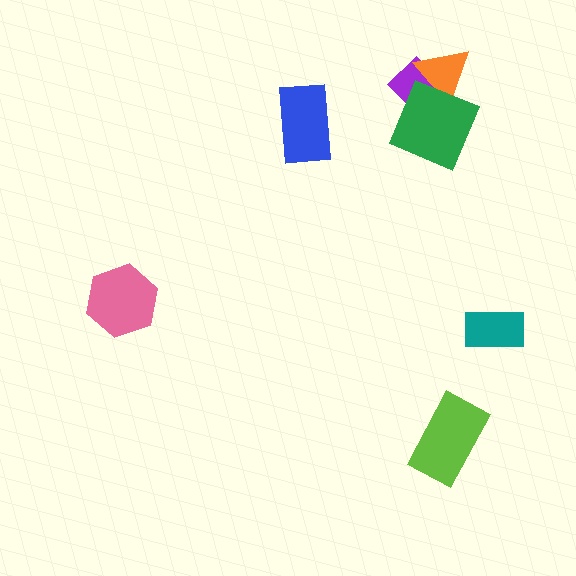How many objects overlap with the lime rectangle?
0 objects overlap with the lime rectangle.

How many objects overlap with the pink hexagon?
0 objects overlap with the pink hexagon.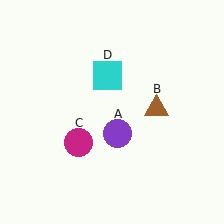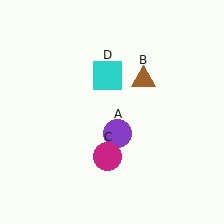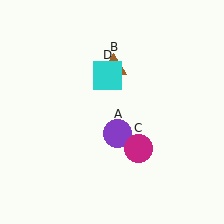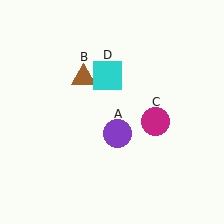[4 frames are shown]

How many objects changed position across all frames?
2 objects changed position: brown triangle (object B), magenta circle (object C).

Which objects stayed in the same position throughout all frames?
Purple circle (object A) and cyan square (object D) remained stationary.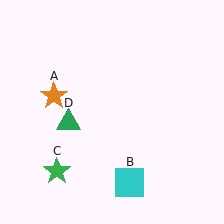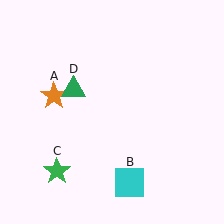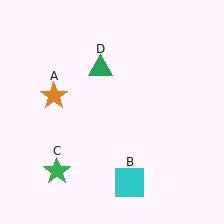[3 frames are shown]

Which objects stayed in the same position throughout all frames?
Orange star (object A) and cyan square (object B) and green star (object C) remained stationary.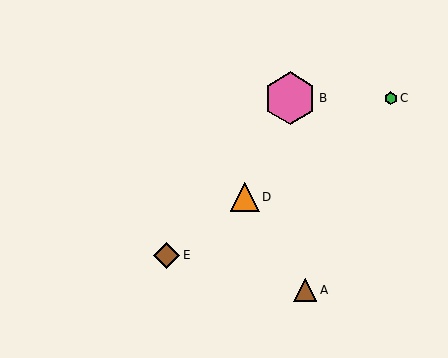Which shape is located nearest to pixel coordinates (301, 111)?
The pink hexagon (labeled B) at (290, 98) is nearest to that location.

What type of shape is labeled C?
Shape C is a green hexagon.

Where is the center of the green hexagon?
The center of the green hexagon is at (391, 98).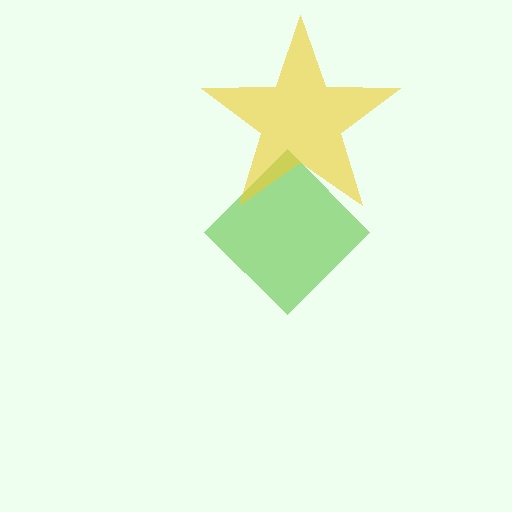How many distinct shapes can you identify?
There are 2 distinct shapes: a lime diamond, a yellow star.